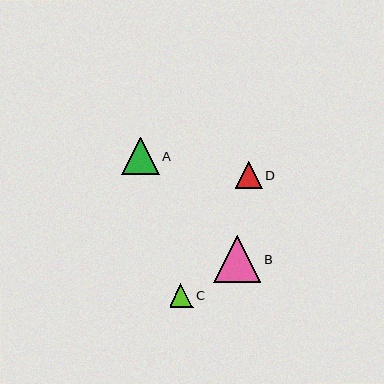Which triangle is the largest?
Triangle B is the largest with a size of approximately 47 pixels.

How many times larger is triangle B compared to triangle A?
Triangle B is approximately 1.3 times the size of triangle A.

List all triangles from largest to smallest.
From largest to smallest: B, A, D, C.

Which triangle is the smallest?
Triangle C is the smallest with a size of approximately 24 pixels.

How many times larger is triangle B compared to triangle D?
Triangle B is approximately 1.8 times the size of triangle D.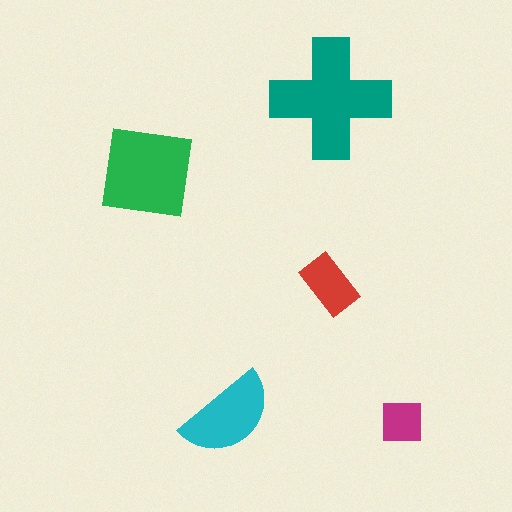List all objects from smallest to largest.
The magenta square, the red rectangle, the cyan semicircle, the green square, the teal cross.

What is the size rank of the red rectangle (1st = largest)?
4th.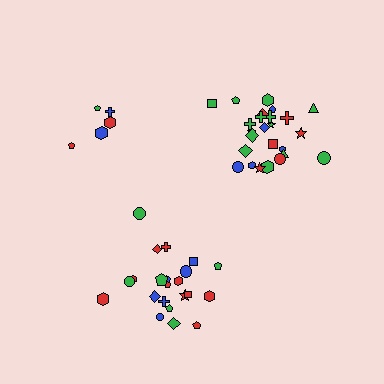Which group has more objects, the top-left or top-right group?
The top-right group.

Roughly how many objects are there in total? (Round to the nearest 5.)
Roughly 50 objects in total.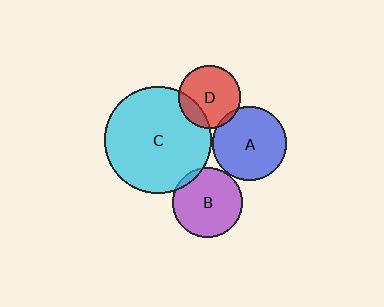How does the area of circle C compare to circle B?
Approximately 2.3 times.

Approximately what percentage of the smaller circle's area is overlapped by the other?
Approximately 20%.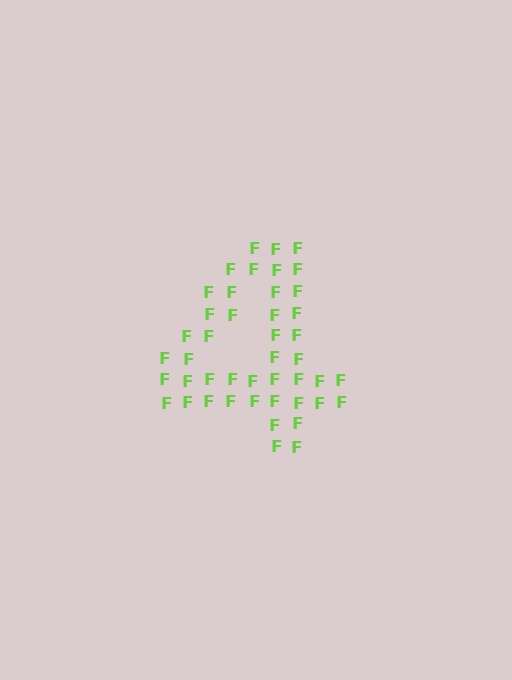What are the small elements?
The small elements are letter F's.